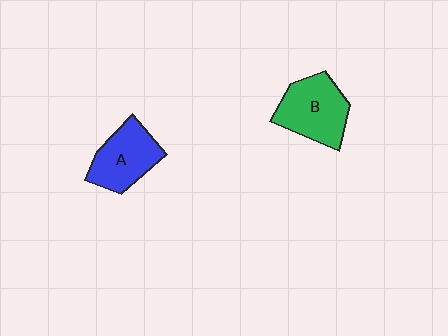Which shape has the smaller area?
Shape A (blue).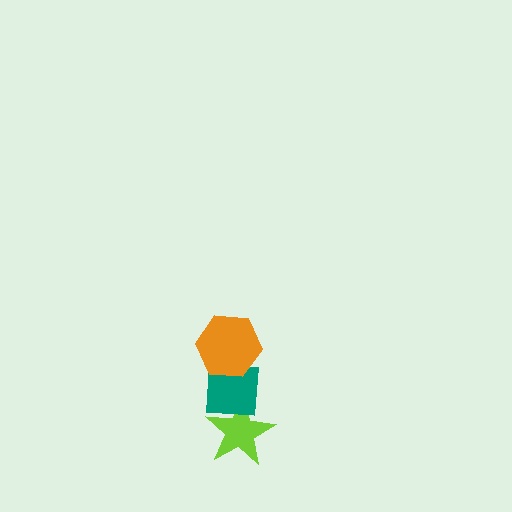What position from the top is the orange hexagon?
The orange hexagon is 1st from the top.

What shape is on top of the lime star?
The teal square is on top of the lime star.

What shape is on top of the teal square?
The orange hexagon is on top of the teal square.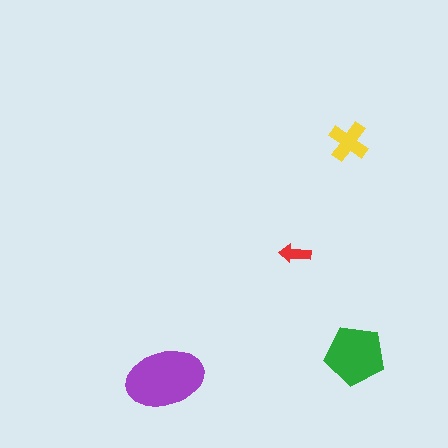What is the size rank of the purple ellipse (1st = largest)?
1st.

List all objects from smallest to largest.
The red arrow, the yellow cross, the green pentagon, the purple ellipse.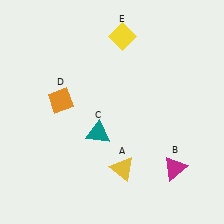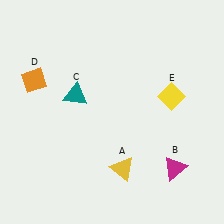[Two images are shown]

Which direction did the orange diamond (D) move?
The orange diamond (D) moved left.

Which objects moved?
The objects that moved are: the teal triangle (C), the orange diamond (D), the yellow diamond (E).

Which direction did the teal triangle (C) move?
The teal triangle (C) moved up.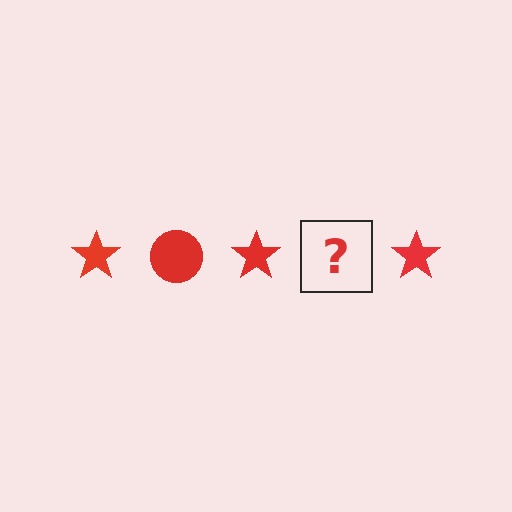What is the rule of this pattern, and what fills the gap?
The rule is that the pattern cycles through star, circle shapes in red. The gap should be filled with a red circle.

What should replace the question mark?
The question mark should be replaced with a red circle.